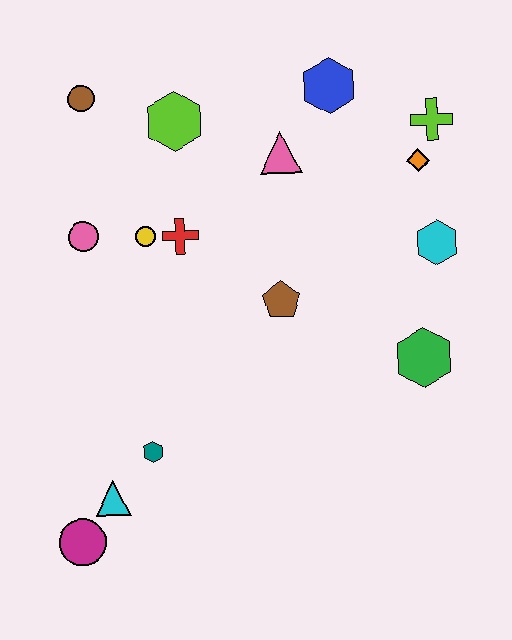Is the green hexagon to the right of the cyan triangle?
Yes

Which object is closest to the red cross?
The yellow circle is closest to the red cross.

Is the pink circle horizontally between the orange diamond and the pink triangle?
No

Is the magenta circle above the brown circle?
No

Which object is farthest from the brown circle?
The magenta circle is farthest from the brown circle.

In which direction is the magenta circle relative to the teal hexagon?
The magenta circle is below the teal hexagon.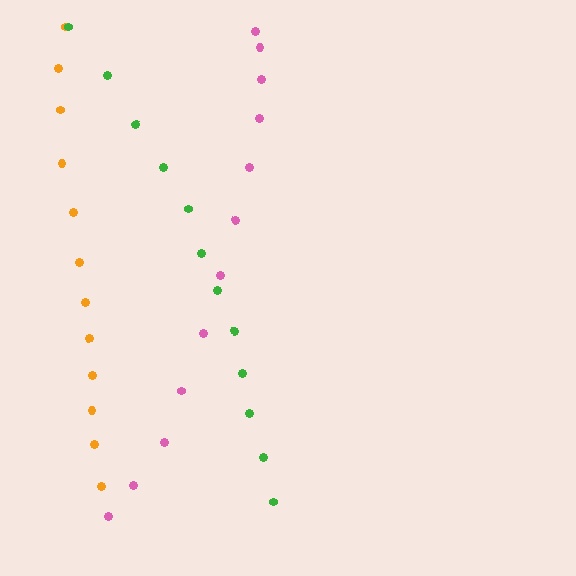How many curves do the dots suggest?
There are 3 distinct paths.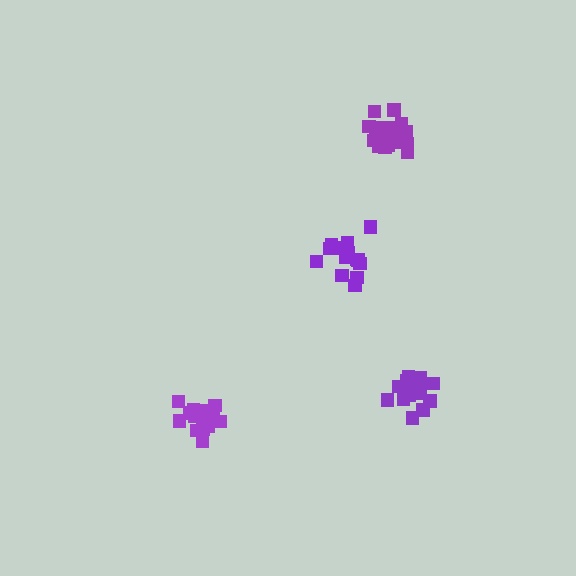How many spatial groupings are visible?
There are 4 spatial groupings.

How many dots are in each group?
Group 1: 16 dots, Group 2: 16 dots, Group 3: 20 dots, Group 4: 20 dots (72 total).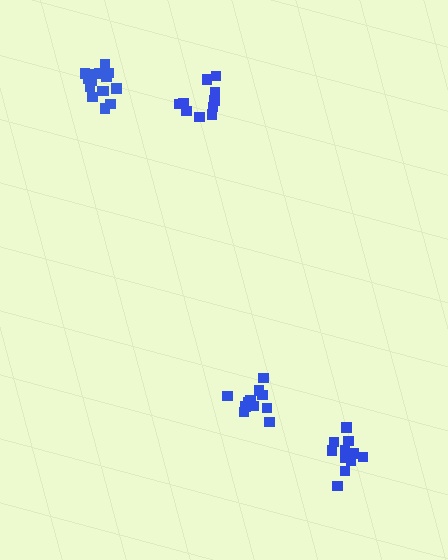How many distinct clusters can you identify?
There are 4 distinct clusters.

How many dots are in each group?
Group 1: 11 dots, Group 2: 11 dots, Group 3: 16 dots, Group 4: 10 dots (48 total).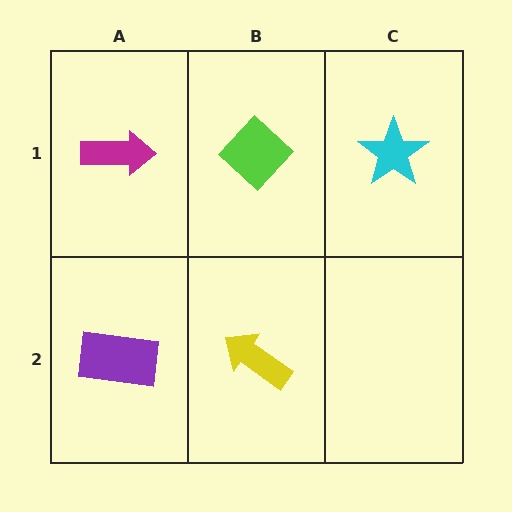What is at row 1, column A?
A magenta arrow.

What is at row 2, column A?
A purple rectangle.